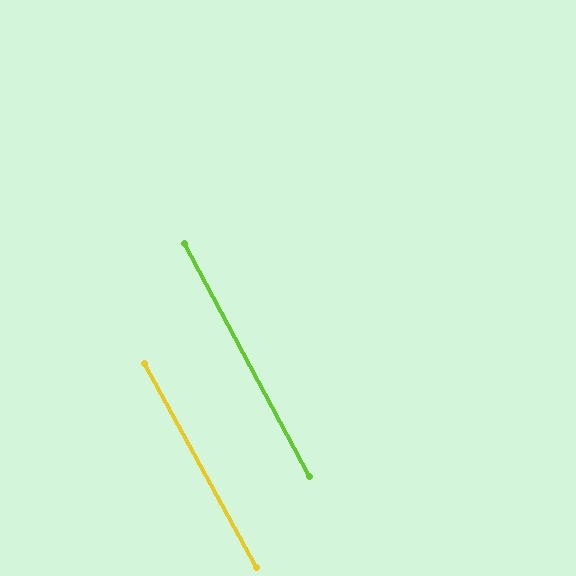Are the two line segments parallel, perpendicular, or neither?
Parallel — their directions differ by only 0.3°.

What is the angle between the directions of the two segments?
Approximately 0 degrees.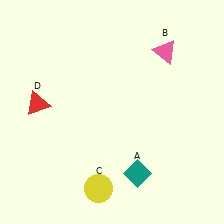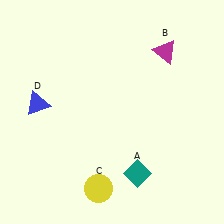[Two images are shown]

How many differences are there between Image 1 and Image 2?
There are 2 differences between the two images.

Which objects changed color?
B changed from pink to magenta. D changed from red to blue.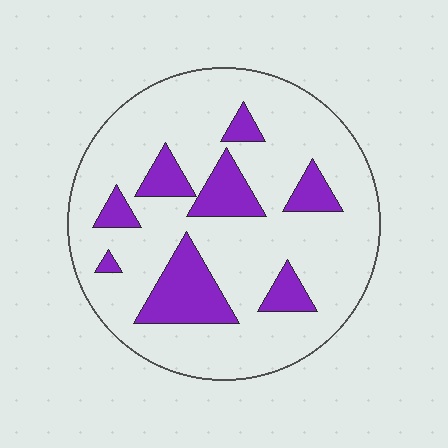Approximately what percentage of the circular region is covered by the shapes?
Approximately 20%.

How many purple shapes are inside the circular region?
8.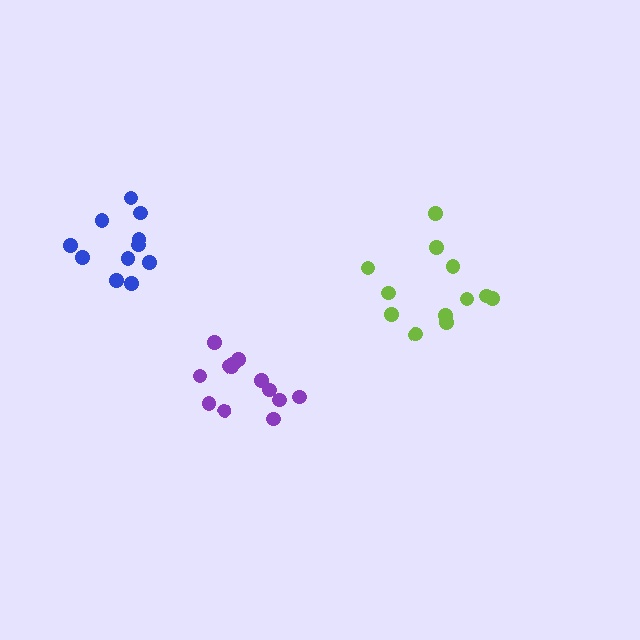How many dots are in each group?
Group 1: 11 dots, Group 2: 12 dots, Group 3: 13 dots (36 total).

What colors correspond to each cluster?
The clusters are colored: blue, lime, purple.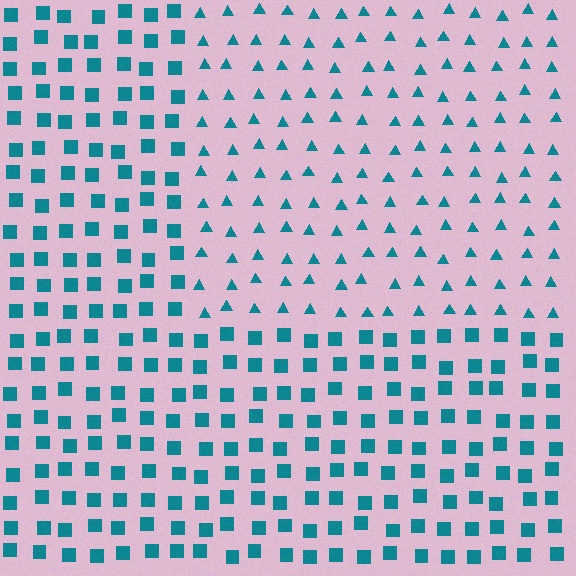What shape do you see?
I see a rectangle.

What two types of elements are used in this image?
The image uses triangles inside the rectangle region and squares outside it.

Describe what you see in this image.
The image is filled with small teal elements arranged in a uniform grid. A rectangle-shaped region contains triangles, while the surrounding area contains squares. The boundary is defined purely by the change in element shape.